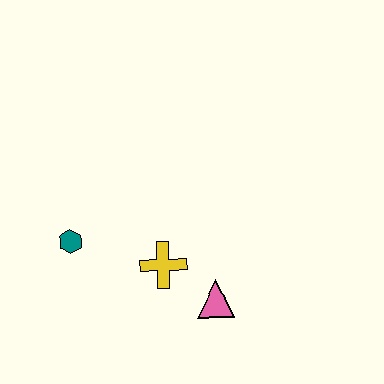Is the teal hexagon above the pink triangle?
Yes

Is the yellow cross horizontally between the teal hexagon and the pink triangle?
Yes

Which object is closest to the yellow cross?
The pink triangle is closest to the yellow cross.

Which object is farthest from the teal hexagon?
The pink triangle is farthest from the teal hexagon.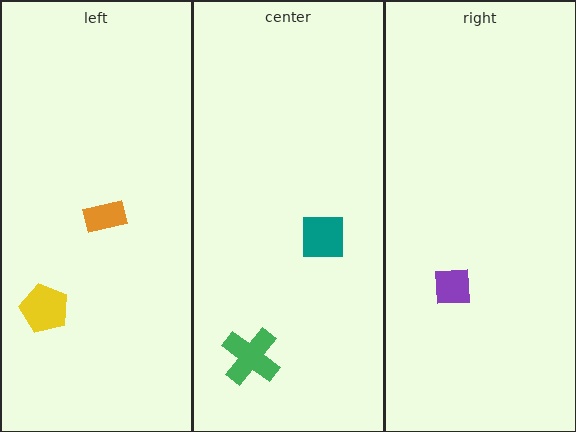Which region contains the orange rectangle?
The left region.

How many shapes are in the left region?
2.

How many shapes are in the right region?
1.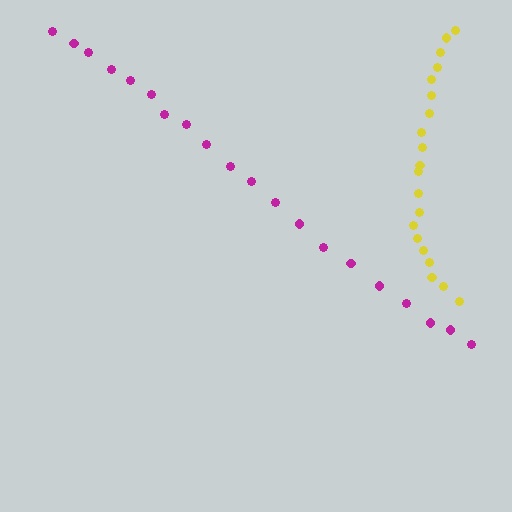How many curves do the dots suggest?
There are 2 distinct paths.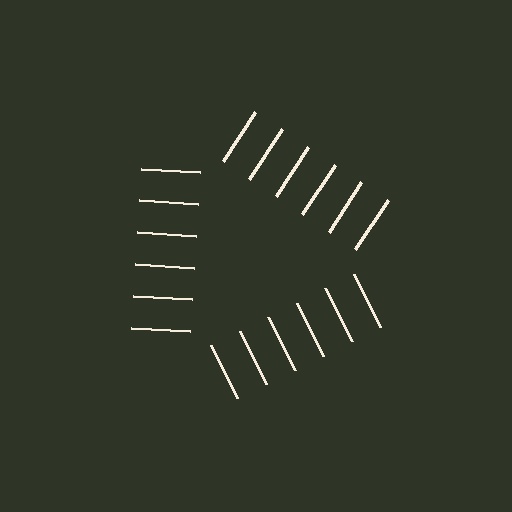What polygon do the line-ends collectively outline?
An illusory triangle — the line segments terminate on its edges but no continuous stroke is drawn.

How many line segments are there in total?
18 — 6 along each of the 3 edges.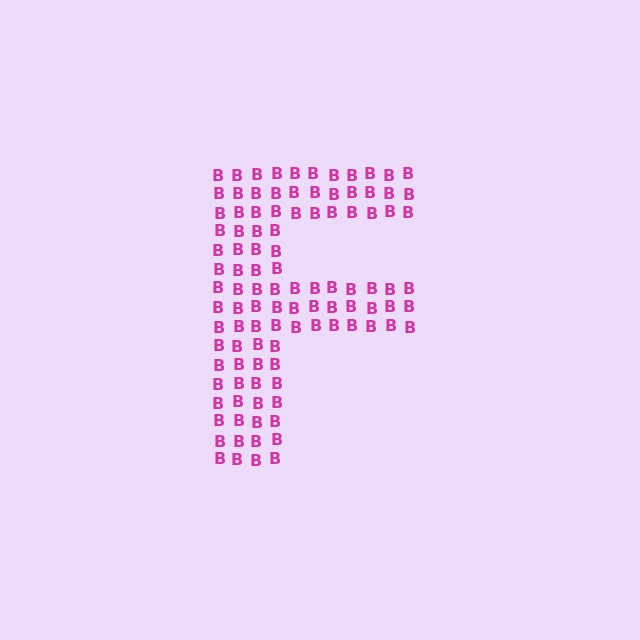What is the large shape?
The large shape is the letter F.